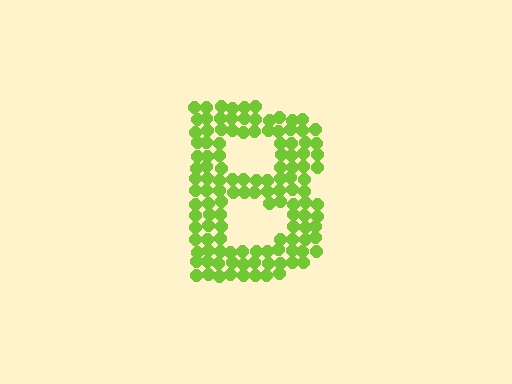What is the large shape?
The large shape is the letter B.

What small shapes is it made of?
It is made of small circles.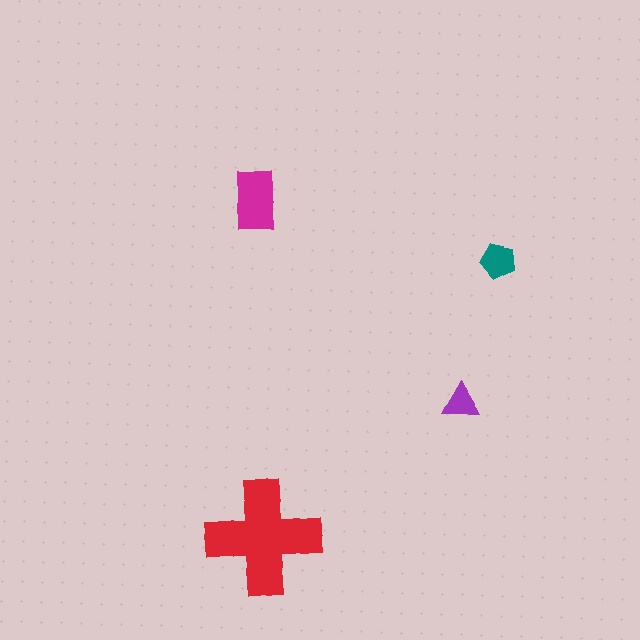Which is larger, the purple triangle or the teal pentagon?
The teal pentagon.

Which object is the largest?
The red cross.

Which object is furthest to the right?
The teal pentagon is rightmost.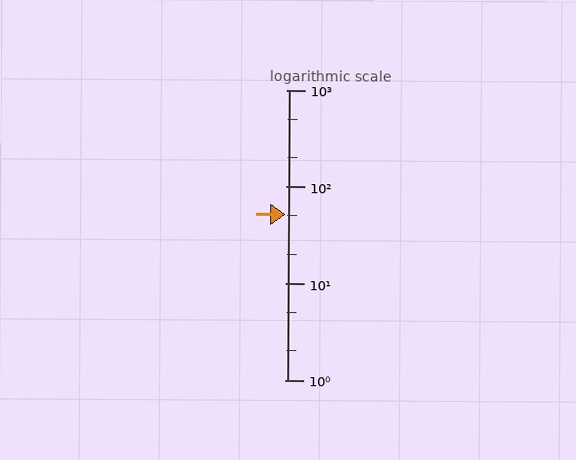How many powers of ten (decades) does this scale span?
The scale spans 3 decades, from 1 to 1000.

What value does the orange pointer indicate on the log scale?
The pointer indicates approximately 51.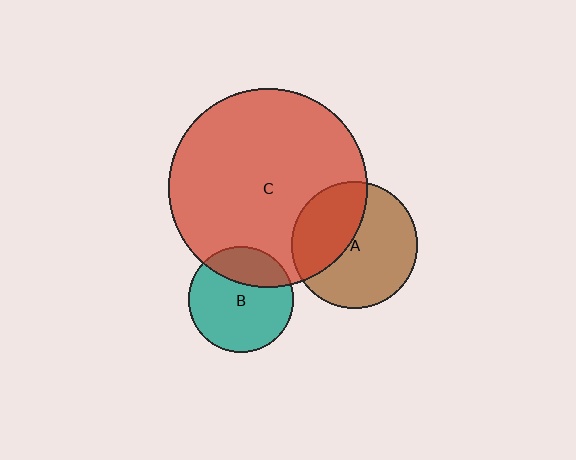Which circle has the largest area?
Circle C (red).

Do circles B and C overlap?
Yes.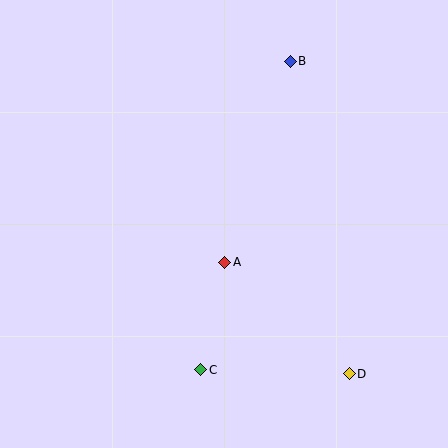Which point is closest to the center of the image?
Point A at (225, 262) is closest to the center.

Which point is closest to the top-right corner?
Point B is closest to the top-right corner.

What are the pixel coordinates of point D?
Point D is at (349, 374).